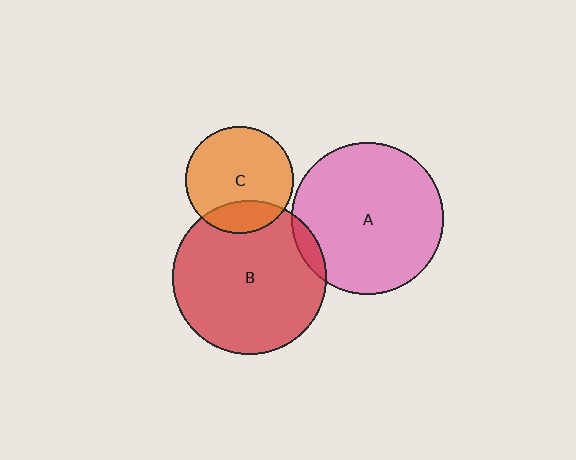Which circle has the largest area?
Circle B (red).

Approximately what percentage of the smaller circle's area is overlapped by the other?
Approximately 5%.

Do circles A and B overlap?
Yes.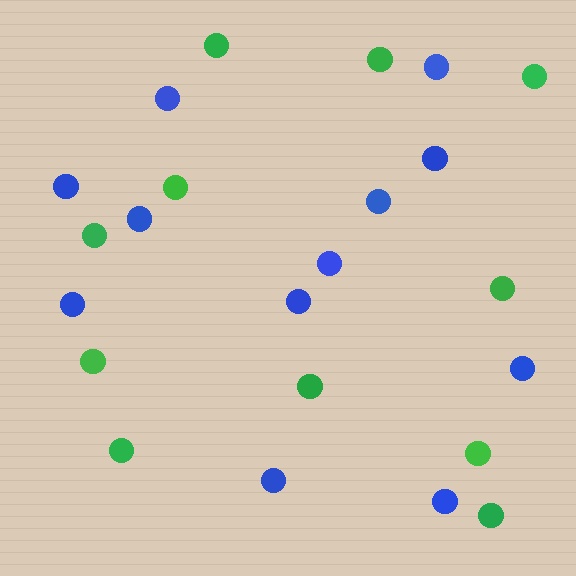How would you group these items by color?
There are 2 groups: one group of blue circles (12) and one group of green circles (11).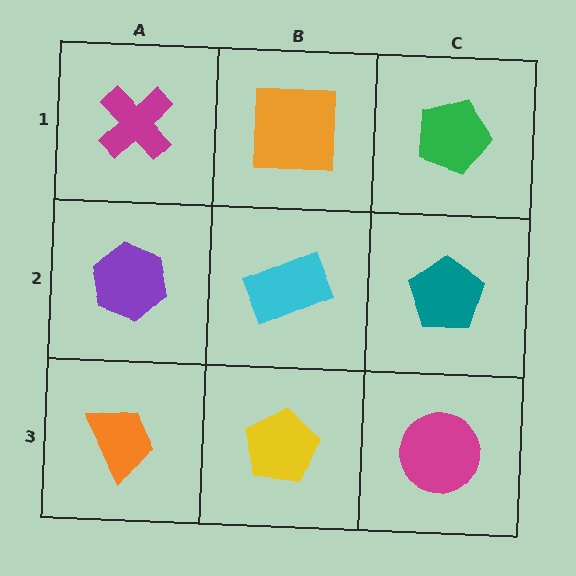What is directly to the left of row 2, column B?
A purple hexagon.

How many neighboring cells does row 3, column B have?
3.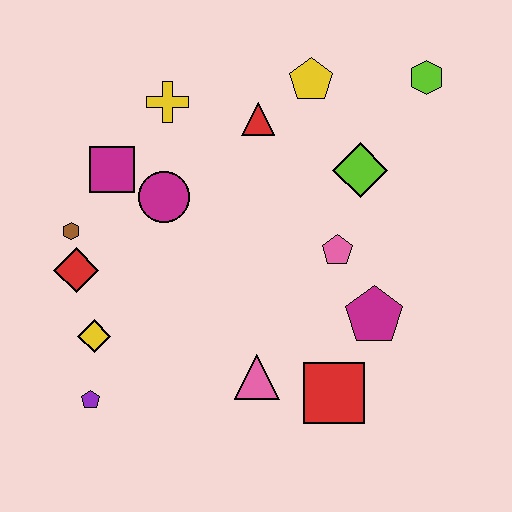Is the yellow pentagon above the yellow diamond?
Yes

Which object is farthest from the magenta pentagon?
The brown hexagon is farthest from the magenta pentagon.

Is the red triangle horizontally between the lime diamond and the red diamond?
Yes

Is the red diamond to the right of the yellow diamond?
No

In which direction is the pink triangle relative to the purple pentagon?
The pink triangle is to the right of the purple pentagon.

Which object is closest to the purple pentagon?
The yellow diamond is closest to the purple pentagon.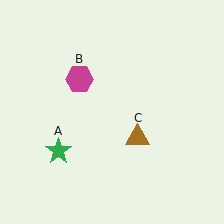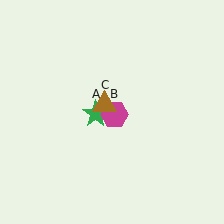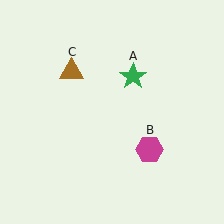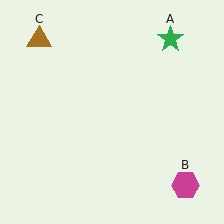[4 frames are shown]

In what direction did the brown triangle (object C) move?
The brown triangle (object C) moved up and to the left.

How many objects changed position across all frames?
3 objects changed position: green star (object A), magenta hexagon (object B), brown triangle (object C).